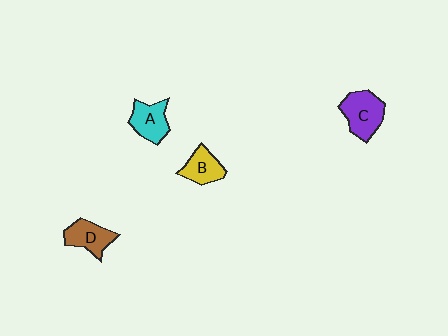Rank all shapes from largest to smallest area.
From largest to smallest: C (purple), A (cyan), D (brown), B (yellow).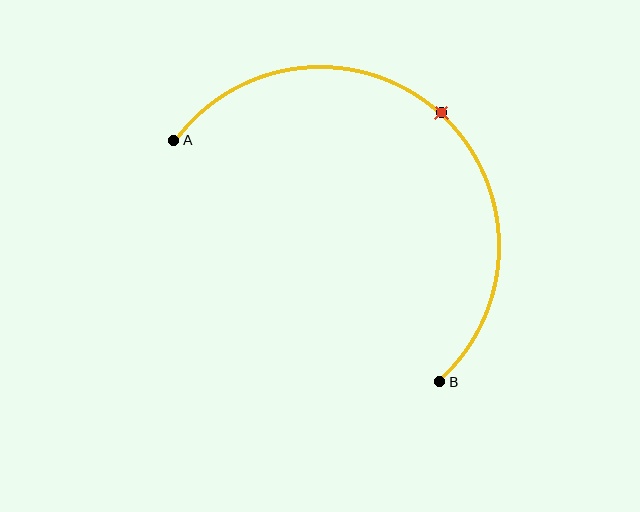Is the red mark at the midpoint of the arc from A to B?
Yes. The red mark lies on the arc at equal arc-length from both A and B — it is the arc midpoint.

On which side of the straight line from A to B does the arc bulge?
The arc bulges above and to the right of the straight line connecting A and B.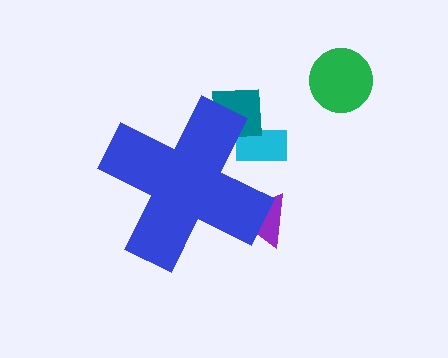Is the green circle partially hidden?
No, the green circle is fully visible.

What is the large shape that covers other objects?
A blue cross.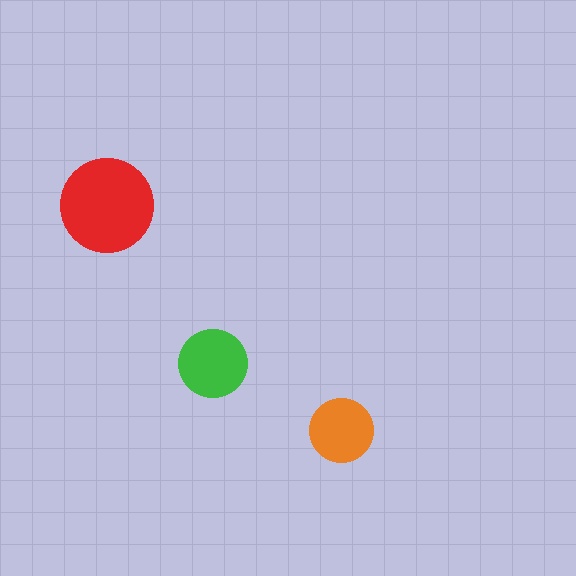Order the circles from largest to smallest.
the red one, the green one, the orange one.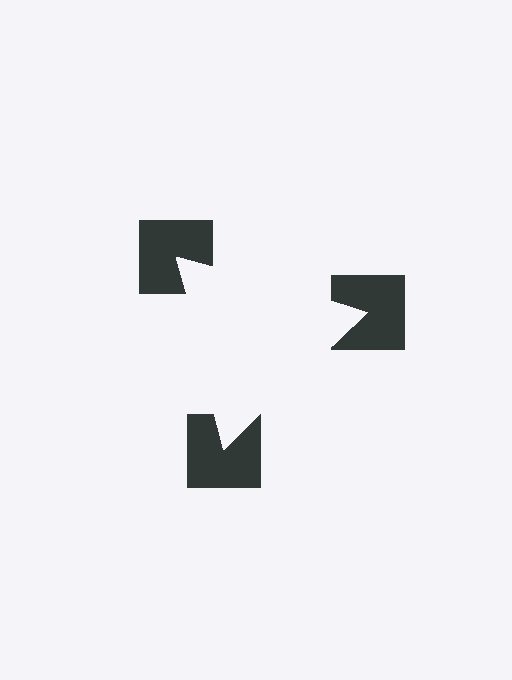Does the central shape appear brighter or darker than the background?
It typically appears slightly brighter than the background, even though no actual brightness change is drawn.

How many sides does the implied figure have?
3 sides.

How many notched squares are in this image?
There are 3 — one at each vertex of the illusory triangle.